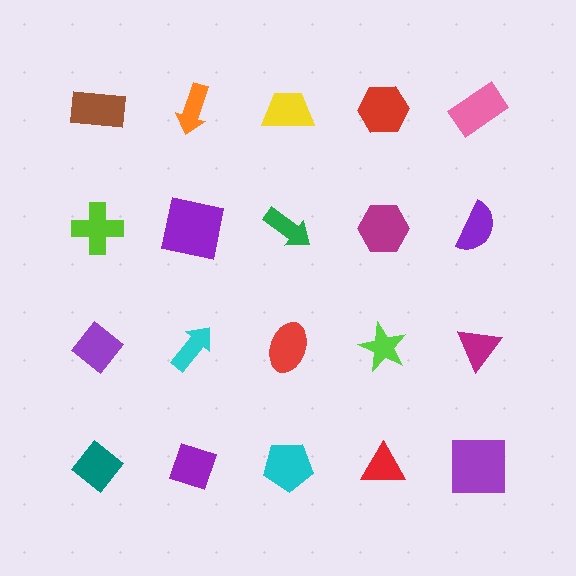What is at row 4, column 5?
A purple square.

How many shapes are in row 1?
5 shapes.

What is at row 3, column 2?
A cyan arrow.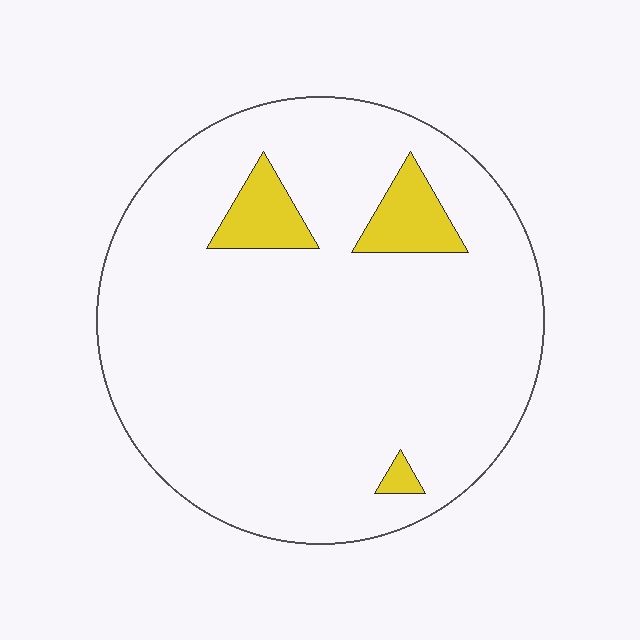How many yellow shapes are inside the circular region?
3.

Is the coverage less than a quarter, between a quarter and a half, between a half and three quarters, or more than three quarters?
Less than a quarter.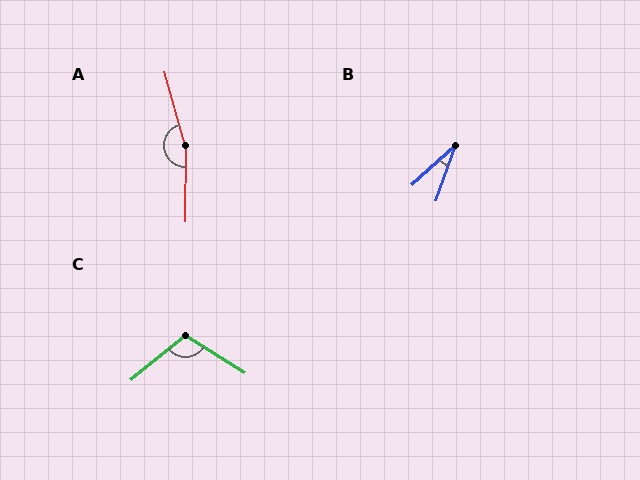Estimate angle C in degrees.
Approximately 109 degrees.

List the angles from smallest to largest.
B (28°), C (109°), A (164°).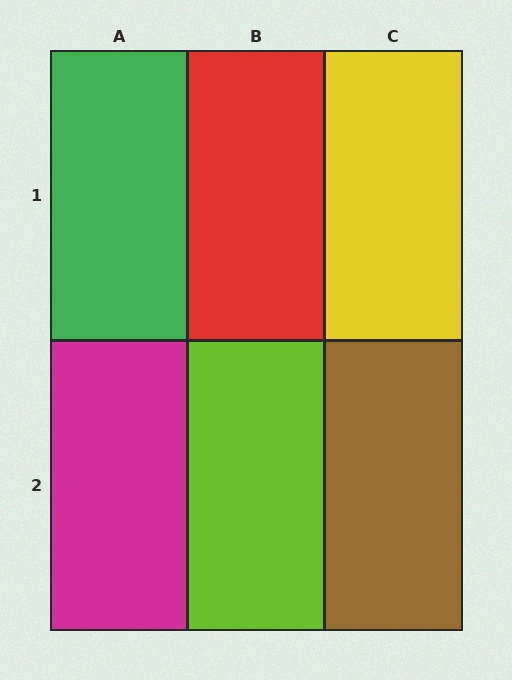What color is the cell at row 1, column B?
Red.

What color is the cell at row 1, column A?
Green.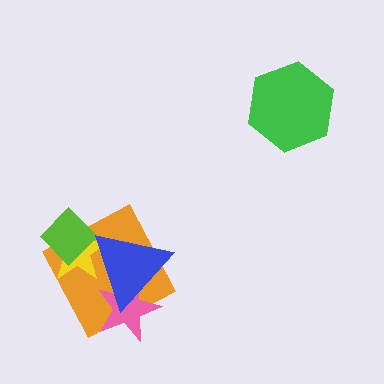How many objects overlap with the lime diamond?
2 objects overlap with the lime diamond.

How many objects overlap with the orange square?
4 objects overlap with the orange square.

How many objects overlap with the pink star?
2 objects overlap with the pink star.